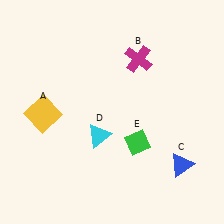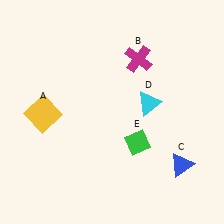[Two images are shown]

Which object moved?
The cyan triangle (D) moved right.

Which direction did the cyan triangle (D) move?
The cyan triangle (D) moved right.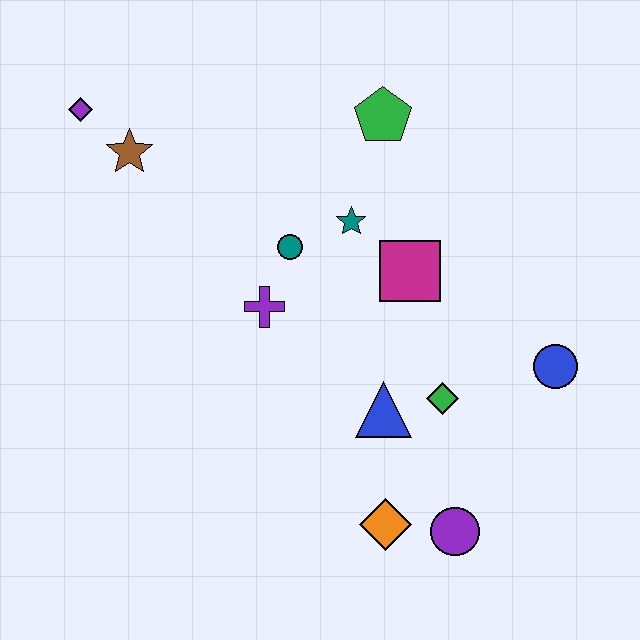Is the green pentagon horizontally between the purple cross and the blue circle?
Yes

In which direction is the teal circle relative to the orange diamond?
The teal circle is above the orange diamond.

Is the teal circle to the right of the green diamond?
No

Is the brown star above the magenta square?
Yes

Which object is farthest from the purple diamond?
The purple circle is farthest from the purple diamond.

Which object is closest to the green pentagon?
The teal star is closest to the green pentagon.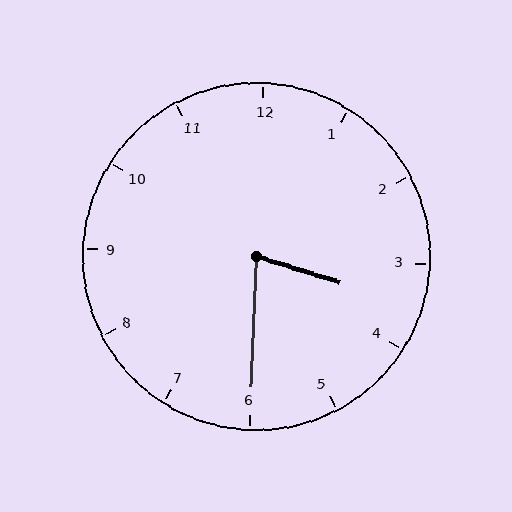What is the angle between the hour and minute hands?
Approximately 75 degrees.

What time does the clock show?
3:30.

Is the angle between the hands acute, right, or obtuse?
It is acute.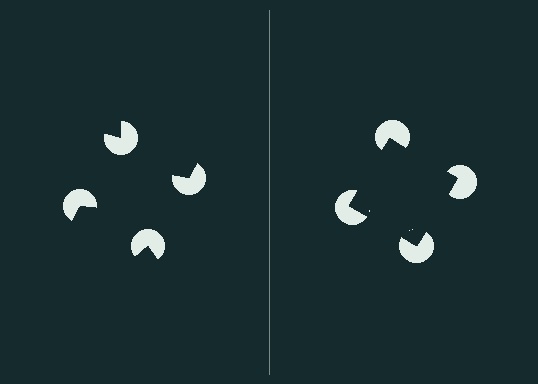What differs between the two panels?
The pac-man discs are positioned identically on both sides; only the wedge orientations differ. On the right they align to a square; on the left they are misaligned.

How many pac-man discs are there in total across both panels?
8 — 4 on each side.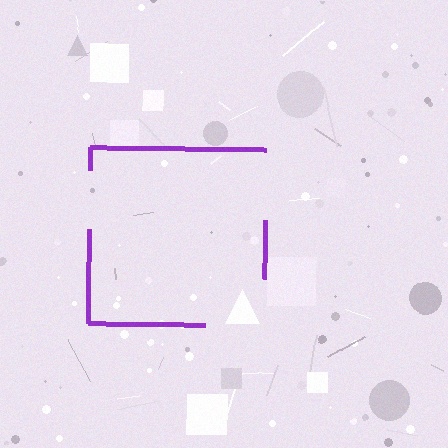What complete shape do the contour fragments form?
The contour fragments form a square.